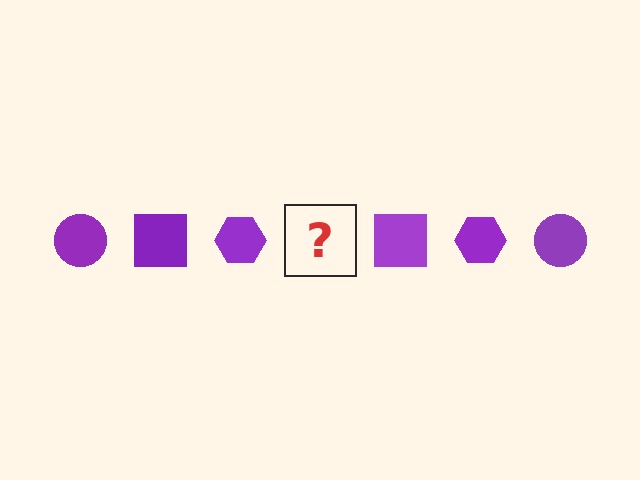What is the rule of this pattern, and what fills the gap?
The rule is that the pattern cycles through circle, square, hexagon shapes in purple. The gap should be filled with a purple circle.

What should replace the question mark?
The question mark should be replaced with a purple circle.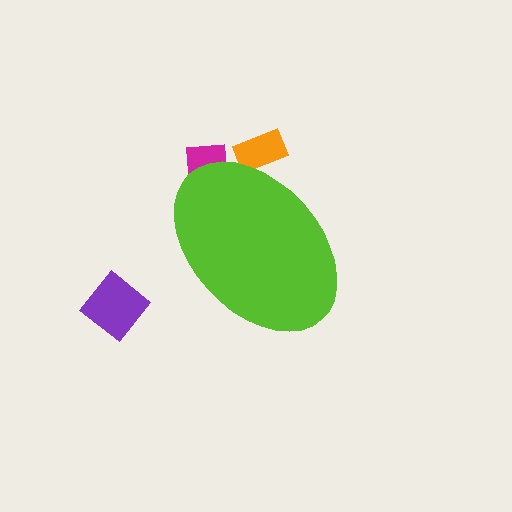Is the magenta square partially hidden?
Yes, the magenta square is partially hidden behind the lime ellipse.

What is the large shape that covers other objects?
A lime ellipse.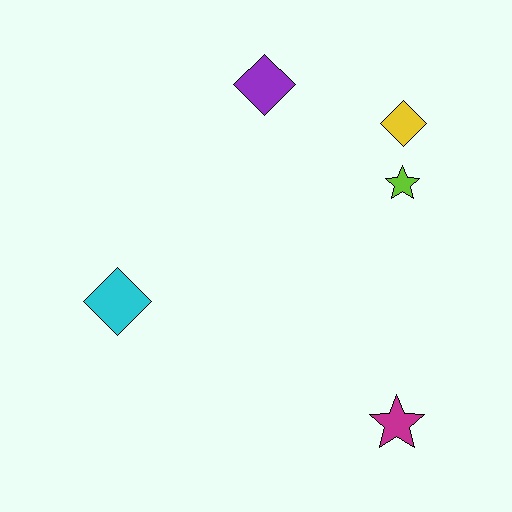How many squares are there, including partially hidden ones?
There are no squares.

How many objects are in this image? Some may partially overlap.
There are 5 objects.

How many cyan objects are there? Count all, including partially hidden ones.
There is 1 cyan object.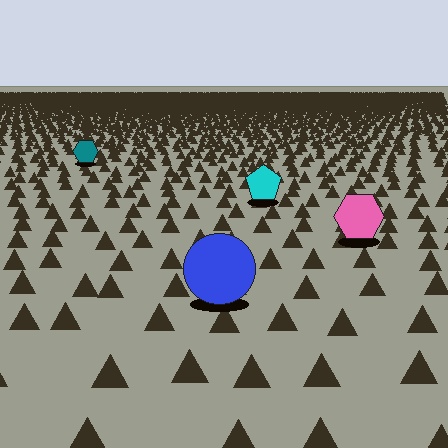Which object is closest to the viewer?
The blue circle is closest. The texture marks near it are larger and more spread out.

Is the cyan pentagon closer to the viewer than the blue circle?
No. The blue circle is closer — you can tell from the texture gradient: the ground texture is coarser near it.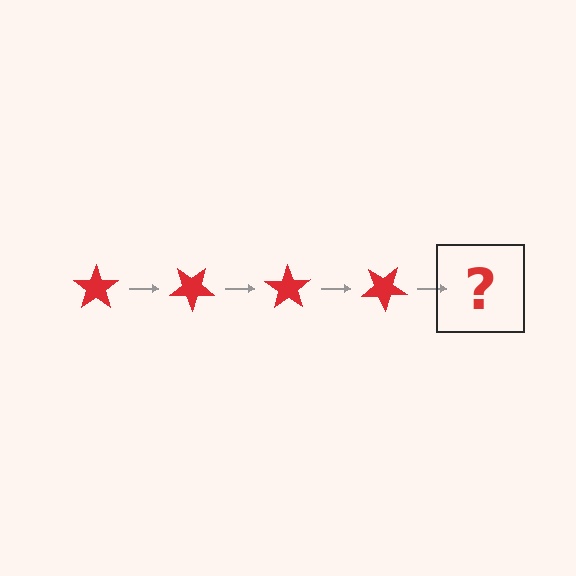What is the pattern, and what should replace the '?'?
The pattern is that the star rotates 35 degrees each step. The '?' should be a red star rotated 140 degrees.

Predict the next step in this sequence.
The next step is a red star rotated 140 degrees.